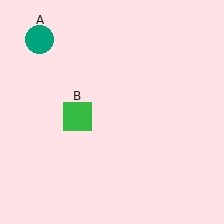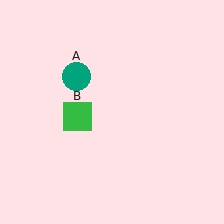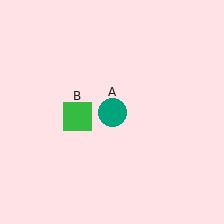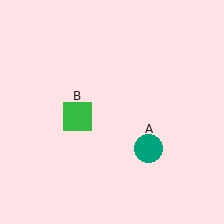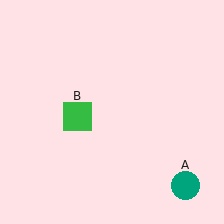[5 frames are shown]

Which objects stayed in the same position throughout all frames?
Green square (object B) remained stationary.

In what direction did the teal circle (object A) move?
The teal circle (object A) moved down and to the right.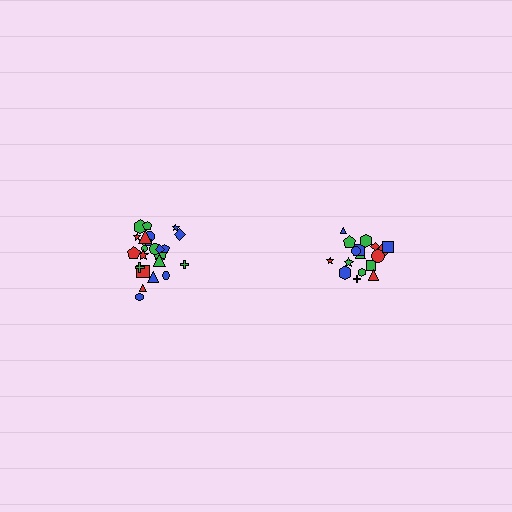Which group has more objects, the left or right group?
The left group.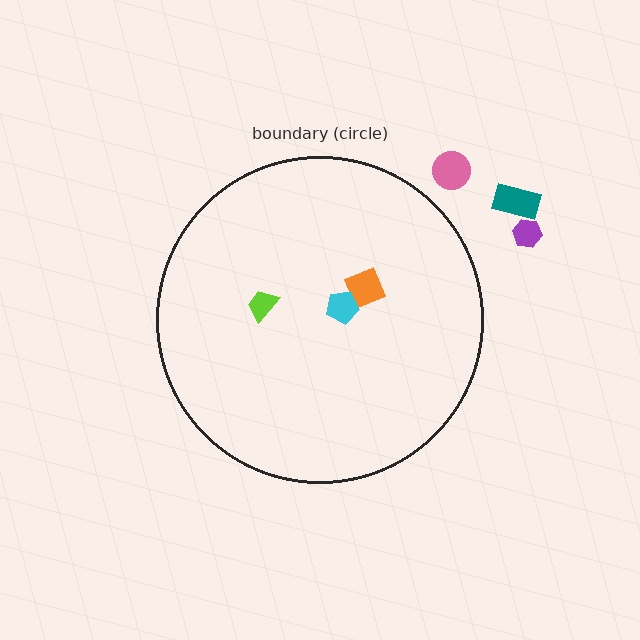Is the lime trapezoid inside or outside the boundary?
Inside.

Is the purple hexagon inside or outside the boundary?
Outside.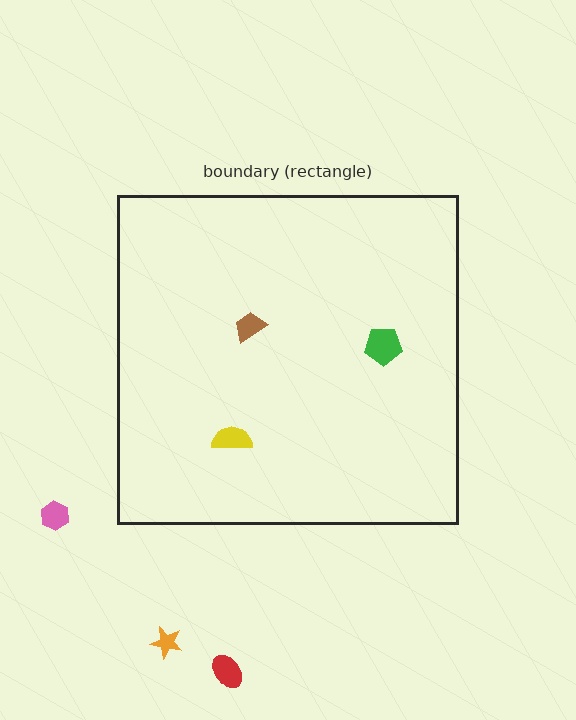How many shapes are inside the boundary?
3 inside, 3 outside.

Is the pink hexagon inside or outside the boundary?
Outside.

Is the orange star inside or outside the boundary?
Outside.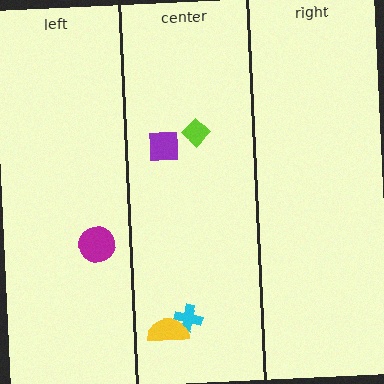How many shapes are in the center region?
4.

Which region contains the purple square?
The center region.